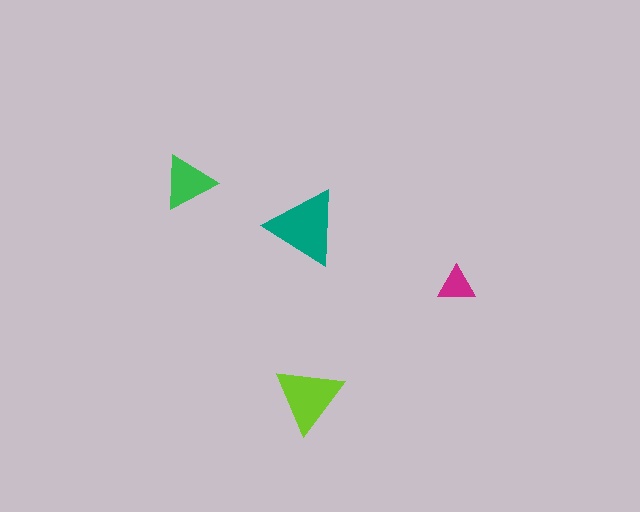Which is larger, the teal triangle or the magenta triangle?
The teal one.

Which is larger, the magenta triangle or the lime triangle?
The lime one.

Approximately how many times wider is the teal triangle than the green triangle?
About 1.5 times wider.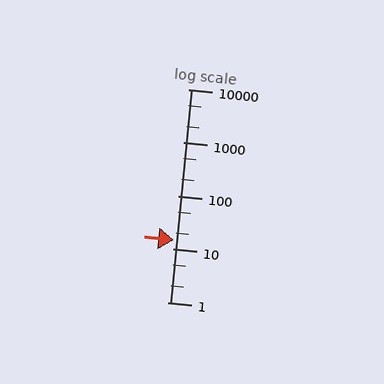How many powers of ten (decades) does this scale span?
The scale spans 4 decades, from 1 to 10000.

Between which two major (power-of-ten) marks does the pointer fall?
The pointer is between 10 and 100.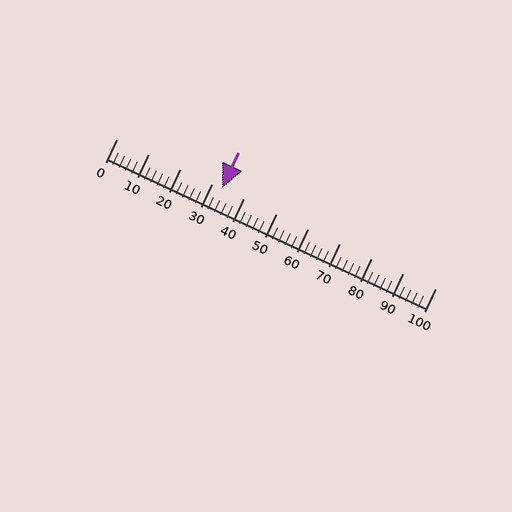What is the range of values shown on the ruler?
The ruler shows values from 0 to 100.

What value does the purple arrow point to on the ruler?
The purple arrow points to approximately 33.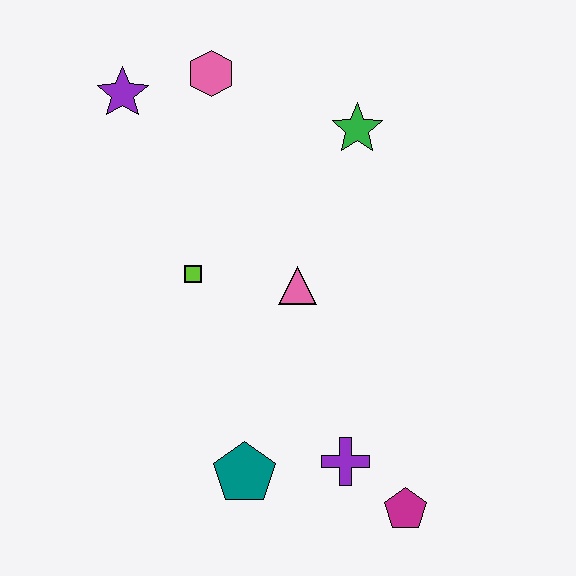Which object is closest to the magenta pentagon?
The purple cross is closest to the magenta pentagon.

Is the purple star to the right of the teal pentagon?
No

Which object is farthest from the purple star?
The magenta pentagon is farthest from the purple star.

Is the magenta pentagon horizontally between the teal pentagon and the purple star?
No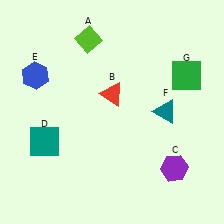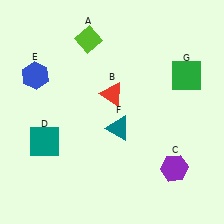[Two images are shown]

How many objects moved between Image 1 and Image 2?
1 object moved between the two images.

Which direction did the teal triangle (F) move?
The teal triangle (F) moved left.